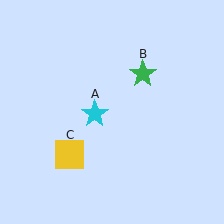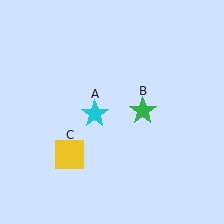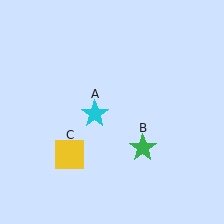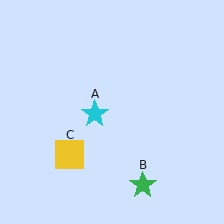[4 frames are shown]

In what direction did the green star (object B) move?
The green star (object B) moved down.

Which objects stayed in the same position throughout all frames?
Cyan star (object A) and yellow square (object C) remained stationary.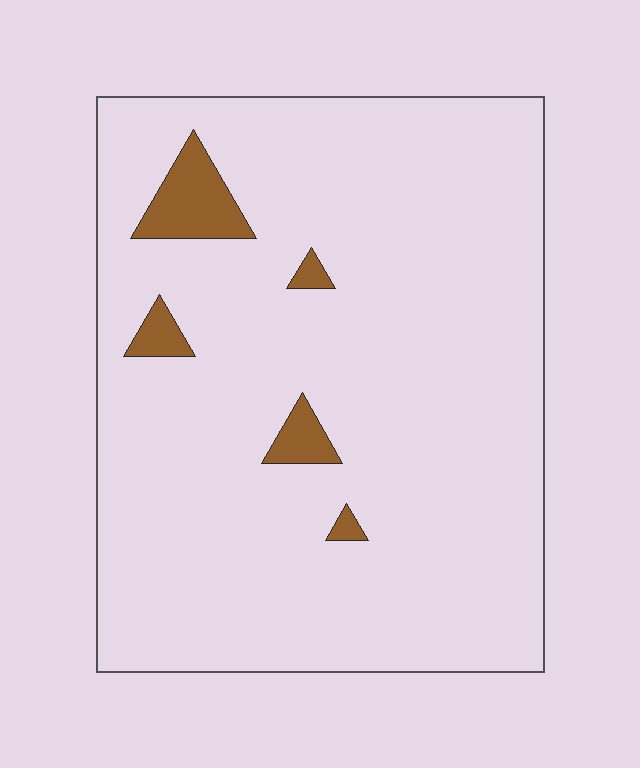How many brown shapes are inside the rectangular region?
5.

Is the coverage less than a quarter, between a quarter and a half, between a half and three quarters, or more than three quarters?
Less than a quarter.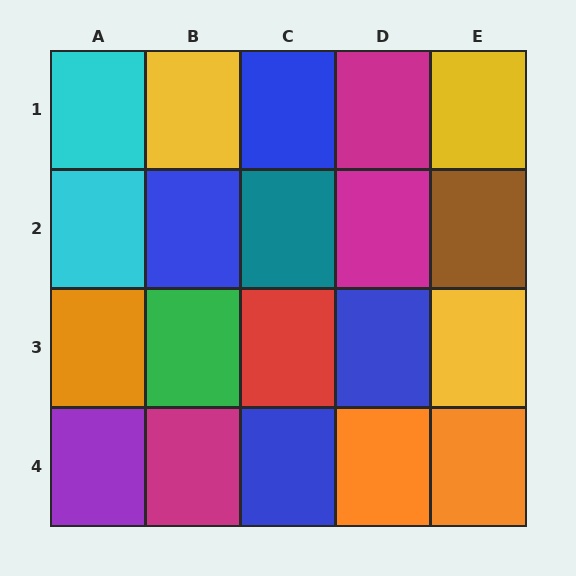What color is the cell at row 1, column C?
Blue.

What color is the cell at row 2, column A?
Cyan.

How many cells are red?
1 cell is red.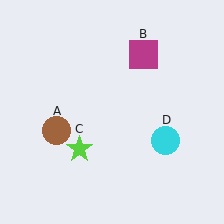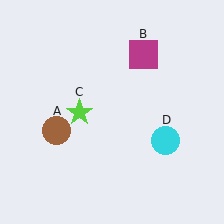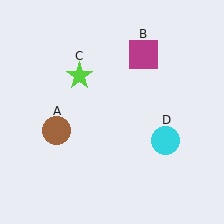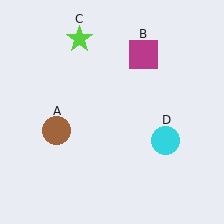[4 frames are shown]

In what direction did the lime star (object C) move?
The lime star (object C) moved up.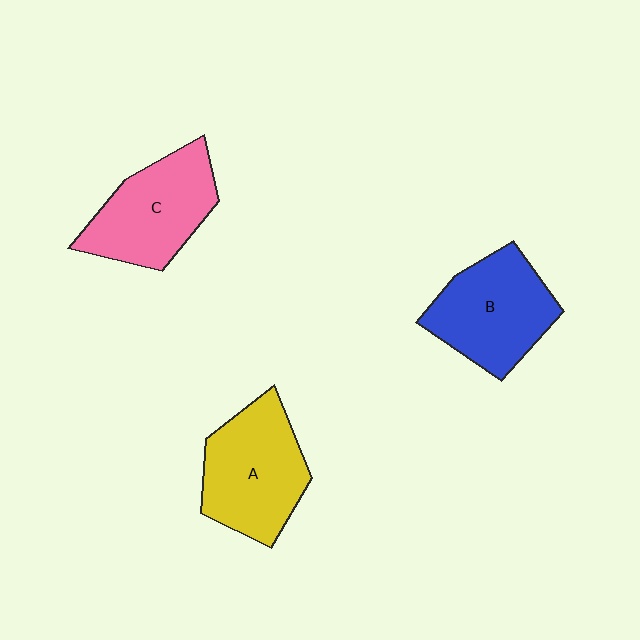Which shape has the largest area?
Shape A (yellow).